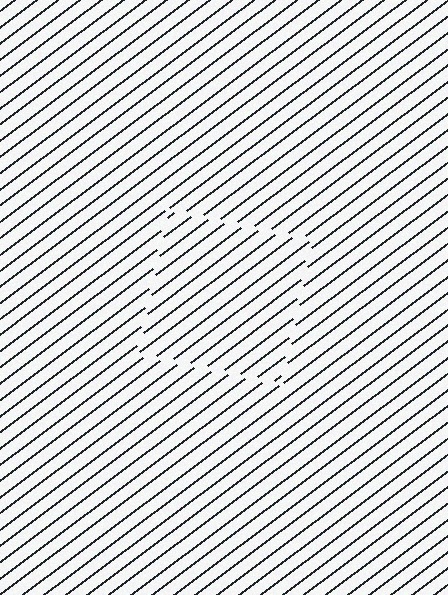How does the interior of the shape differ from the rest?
The interior of the shape contains the same grating, shifted by half a period — the contour is defined by the phase discontinuity where line-ends from the inner and outer gratings abut.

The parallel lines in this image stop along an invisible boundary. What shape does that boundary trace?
An illusory square. The interior of the shape contains the same grating, shifted by half a period — the contour is defined by the phase discontinuity where line-ends from the inner and outer gratings abut.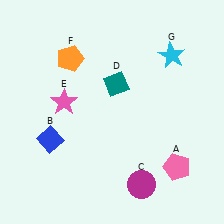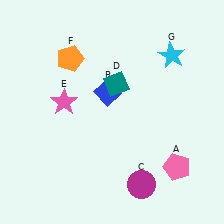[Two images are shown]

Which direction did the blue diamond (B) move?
The blue diamond (B) moved right.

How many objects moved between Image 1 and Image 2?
1 object moved between the two images.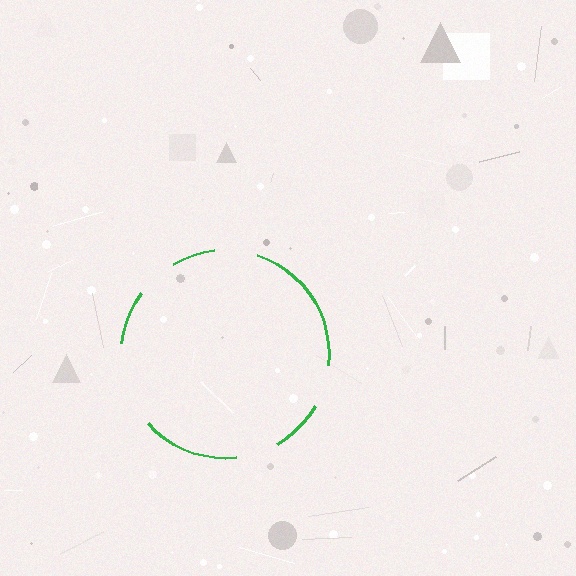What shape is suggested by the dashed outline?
The dashed outline suggests a circle.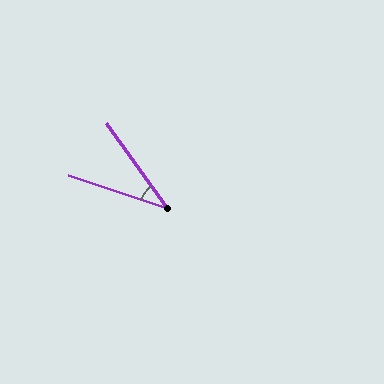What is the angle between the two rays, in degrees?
Approximately 36 degrees.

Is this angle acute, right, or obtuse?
It is acute.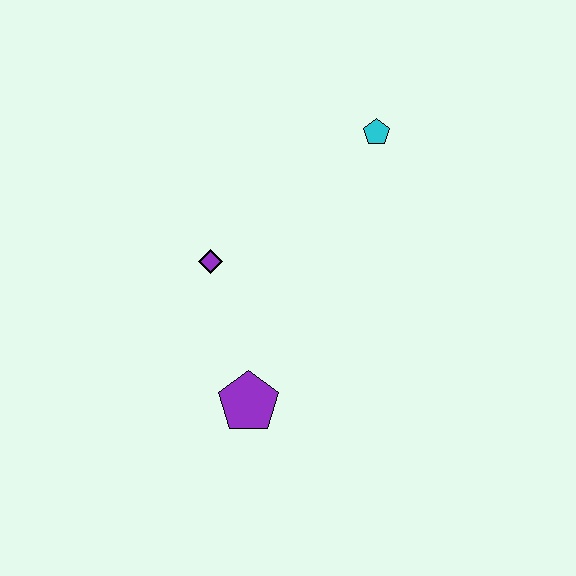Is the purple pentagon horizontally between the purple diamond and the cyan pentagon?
Yes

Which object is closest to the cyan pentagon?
The purple diamond is closest to the cyan pentagon.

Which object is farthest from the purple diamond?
The cyan pentagon is farthest from the purple diamond.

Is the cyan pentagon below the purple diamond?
No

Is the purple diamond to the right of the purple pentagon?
No